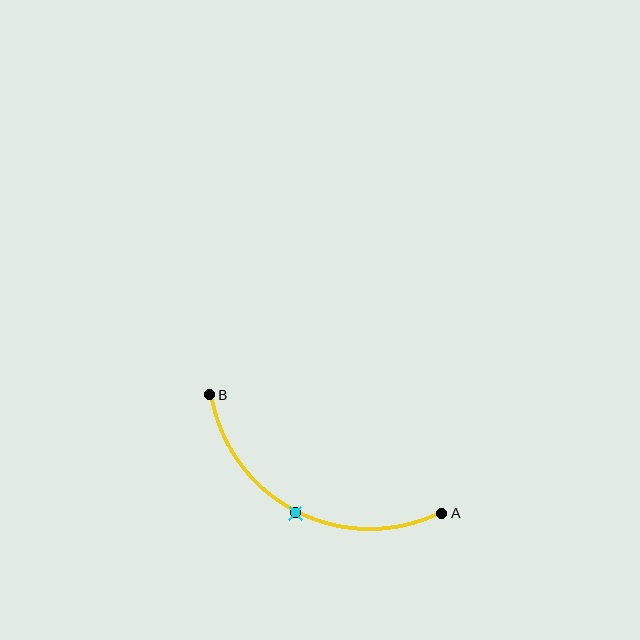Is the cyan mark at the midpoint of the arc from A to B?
Yes. The cyan mark lies on the arc at equal arc-length from both A and B — it is the arc midpoint.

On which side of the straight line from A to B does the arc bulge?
The arc bulges below the straight line connecting A and B.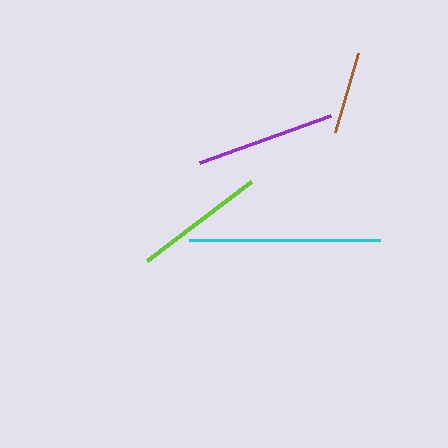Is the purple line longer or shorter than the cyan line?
The cyan line is longer than the purple line.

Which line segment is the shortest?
The brown line is the shortest at approximately 82 pixels.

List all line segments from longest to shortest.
From longest to shortest: cyan, purple, lime, brown.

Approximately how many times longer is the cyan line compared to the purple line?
The cyan line is approximately 1.4 times the length of the purple line.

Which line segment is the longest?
The cyan line is the longest at approximately 191 pixels.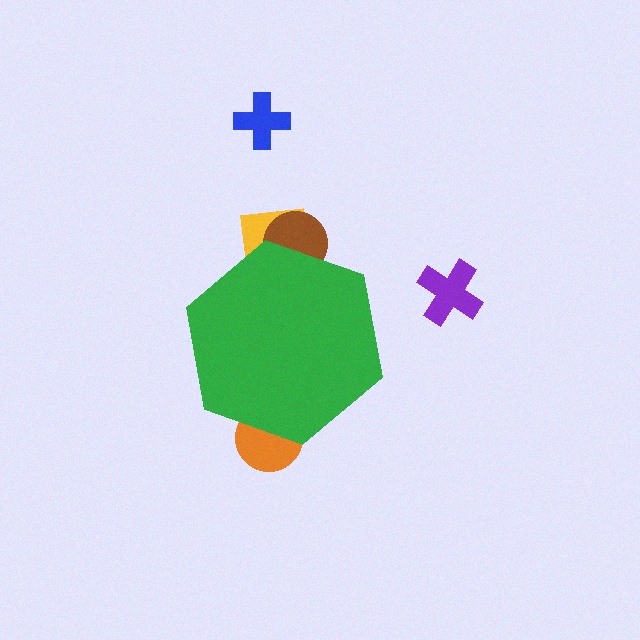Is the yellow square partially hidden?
Yes, the yellow square is partially hidden behind the green hexagon.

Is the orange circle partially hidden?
Yes, the orange circle is partially hidden behind the green hexagon.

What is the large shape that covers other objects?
A green hexagon.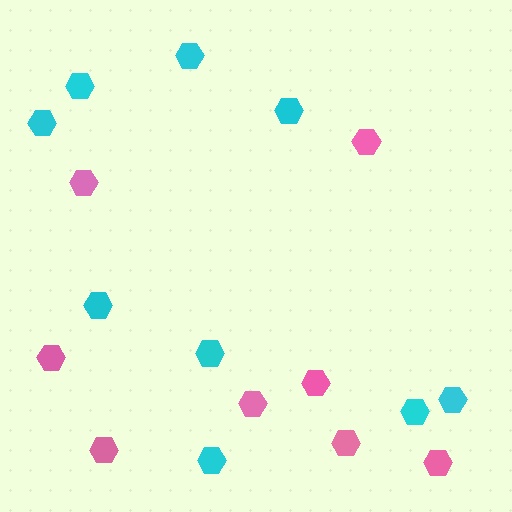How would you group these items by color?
There are 2 groups: one group of pink hexagons (8) and one group of cyan hexagons (9).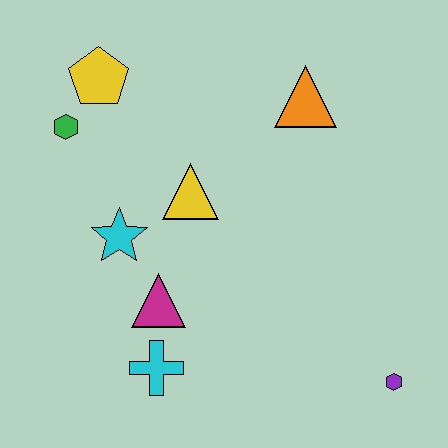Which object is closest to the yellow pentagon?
The green hexagon is closest to the yellow pentagon.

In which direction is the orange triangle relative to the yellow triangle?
The orange triangle is to the right of the yellow triangle.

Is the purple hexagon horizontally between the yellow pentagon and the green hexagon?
No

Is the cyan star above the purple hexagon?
Yes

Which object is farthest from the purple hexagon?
The yellow pentagon is farthest from the purple hexagon.